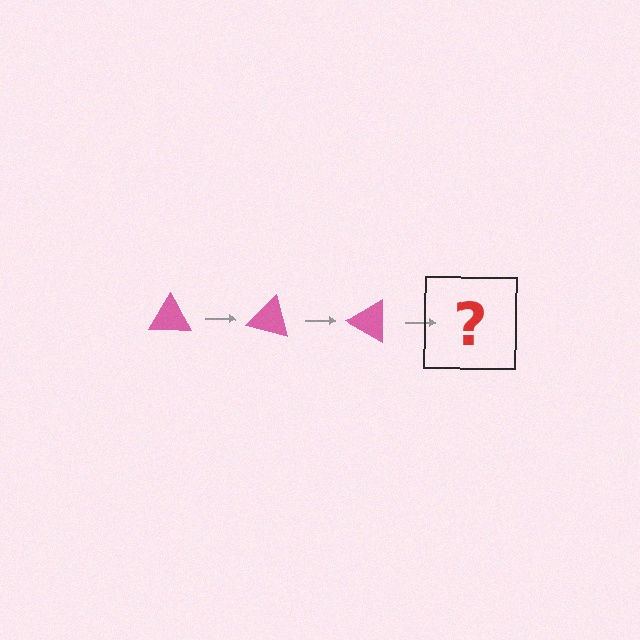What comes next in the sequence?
The next element should be a pink triangle rotated 45 degrees.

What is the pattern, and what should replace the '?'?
The pattern is that the triangle rotates 15 degrees each step. The '?' should be a pink triangle rotated 45 degrees.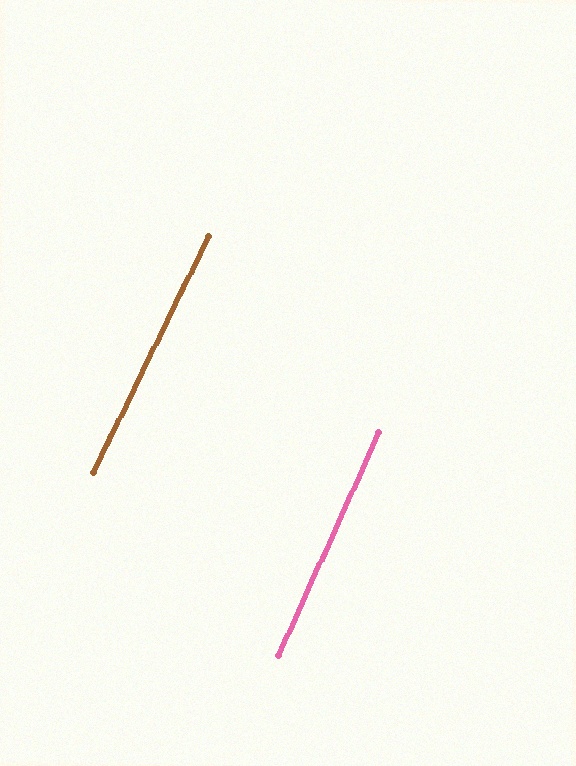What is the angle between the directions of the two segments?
Approximately 2 degrees.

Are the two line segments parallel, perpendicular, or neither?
Parallel — their directions differ by only 1.7°.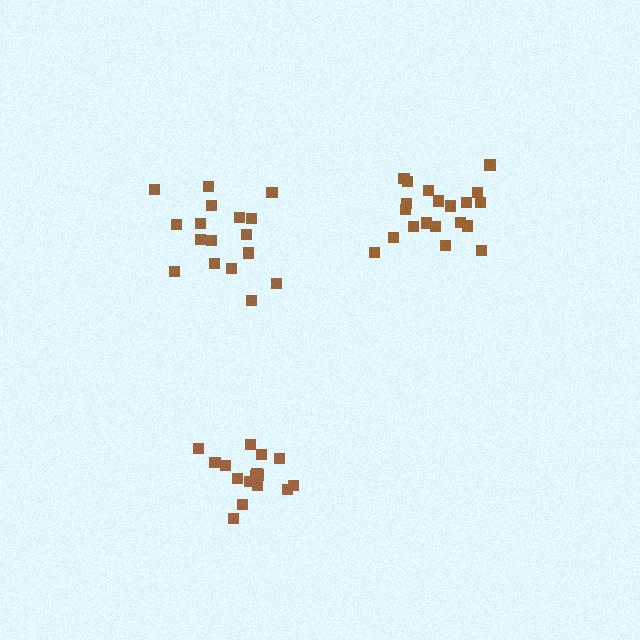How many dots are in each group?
Group 1: 17 dots, Group 2: 16 dots, Group 3: 20 dots (53 total).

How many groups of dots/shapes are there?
There are 3 groups.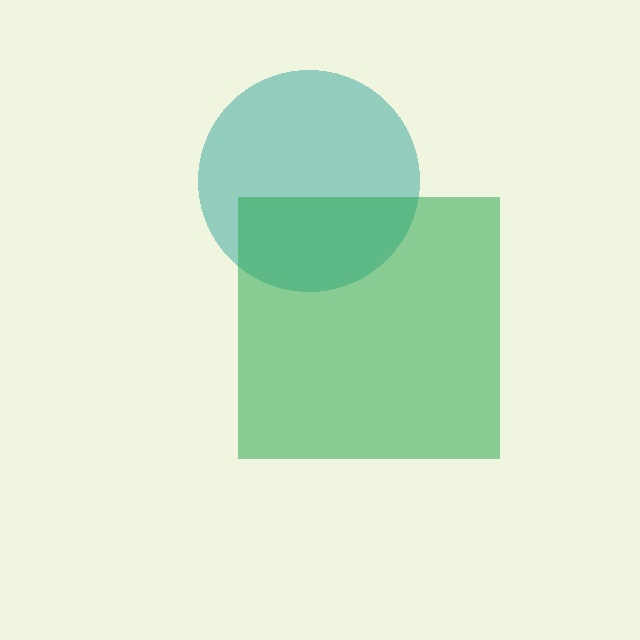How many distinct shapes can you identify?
There are 2 distinct shapes: a teal circle, a green square.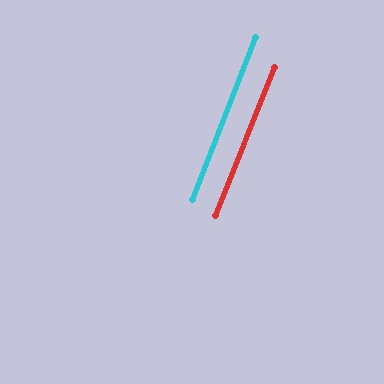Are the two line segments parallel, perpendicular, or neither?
Parallel — their directions differ by only 0.6°.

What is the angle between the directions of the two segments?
Approximately 1 degree.